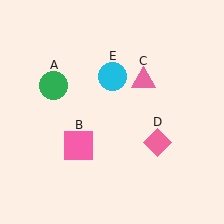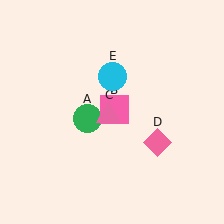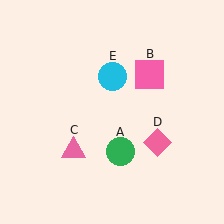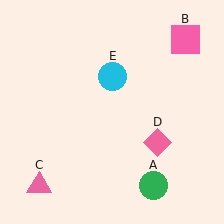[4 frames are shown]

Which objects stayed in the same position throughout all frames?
Pink diamond (object D) and cyan circle (object E) remained stationary.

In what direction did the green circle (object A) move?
The green circle (object A) moved down and to the right.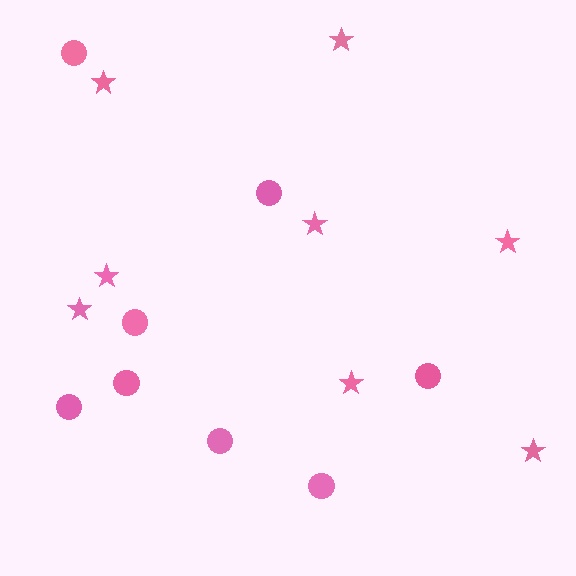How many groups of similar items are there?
There are 2 groups: one group of stars (8) and one group of circles (8).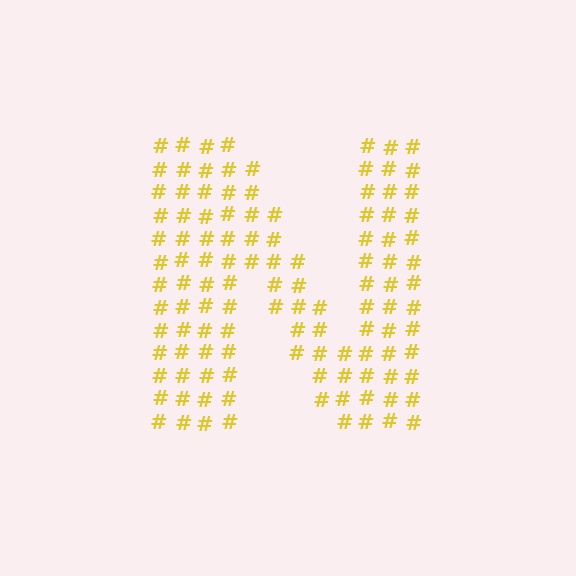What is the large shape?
The large shape is the letter N.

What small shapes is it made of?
It is made of small hash symbols.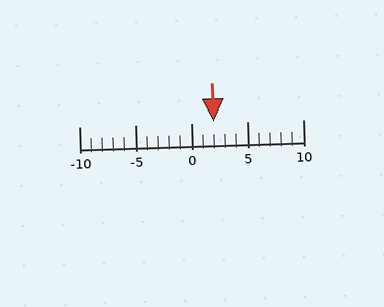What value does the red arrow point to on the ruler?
The red arrow points to approximately 2.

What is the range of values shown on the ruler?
The ruler shows values from -10 to 10.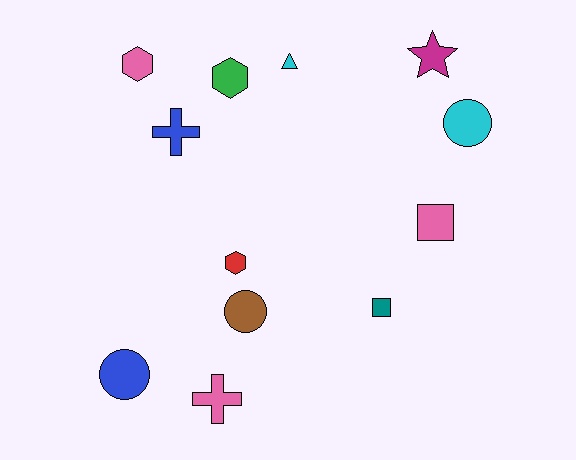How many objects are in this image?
There are 12 objects.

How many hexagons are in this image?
There are 3 hexagons.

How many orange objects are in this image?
There are no orange objects.